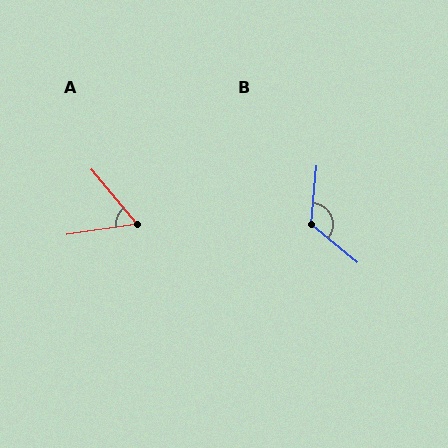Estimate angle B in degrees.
Approximately 124 degrees.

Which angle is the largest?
B, at approximately 124 degrees.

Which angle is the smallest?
A, at approximately 59 degrees.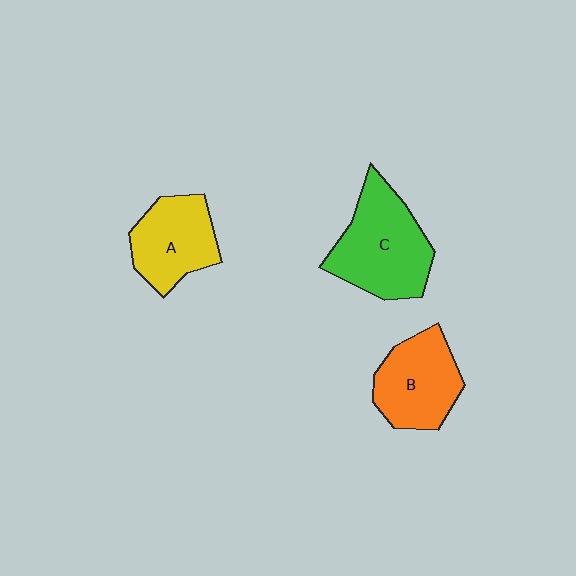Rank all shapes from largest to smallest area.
From largest to smallest: C (green), B (orange), A (yellow).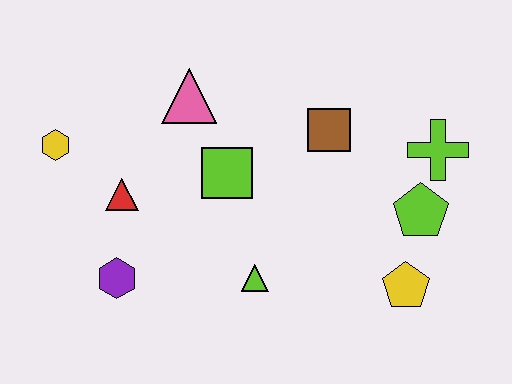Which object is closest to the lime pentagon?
The lime cross is closest to the lime pentagon.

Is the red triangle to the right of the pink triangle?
No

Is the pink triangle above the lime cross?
Yes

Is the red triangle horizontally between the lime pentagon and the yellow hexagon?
Yes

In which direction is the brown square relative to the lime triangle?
The brown square is above the lime triangle.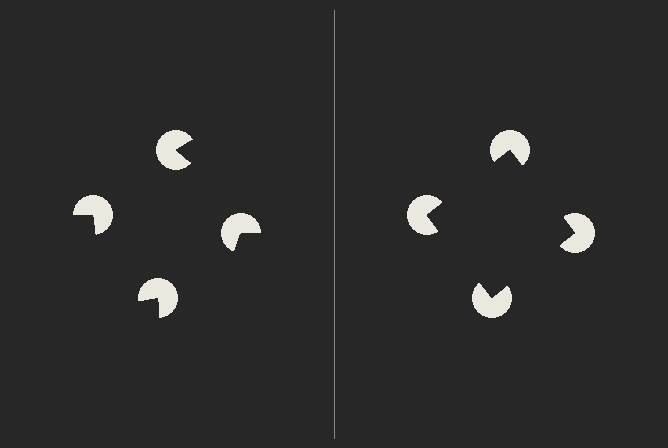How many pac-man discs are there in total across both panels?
8 — 4 on each side.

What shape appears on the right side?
An illusory square.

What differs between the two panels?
The pac-man discs are positioned identically on both sides; only the wedge orientations differ. On the right they align to a square; on the left they are misaligned.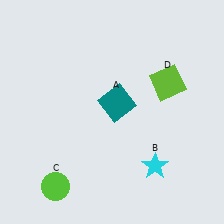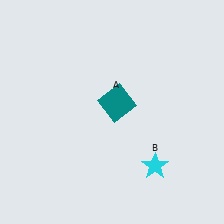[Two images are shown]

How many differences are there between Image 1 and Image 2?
There are 2 differences between the two images.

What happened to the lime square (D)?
The lime square (D) was removed in Image 2. It was in the top-right area of Image 1.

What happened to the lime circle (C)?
The lime circle (C) was removed in Image 2. It was in the bottom-left area of Image 1.